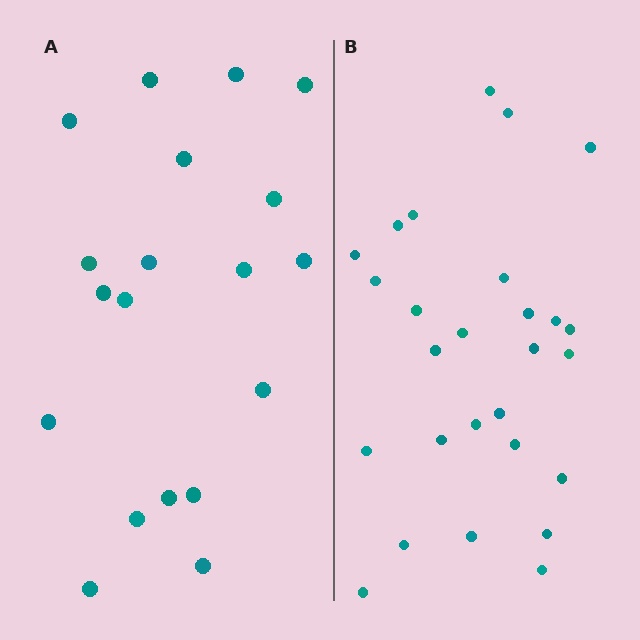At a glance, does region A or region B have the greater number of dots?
Region B (the right region) has more dots.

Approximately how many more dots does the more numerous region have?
Region B has roughly 8 or so more dots than region A.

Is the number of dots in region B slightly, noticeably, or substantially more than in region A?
Region B has noticeably more, but not dramatically so. The ratio is roughly 1.4 to 1.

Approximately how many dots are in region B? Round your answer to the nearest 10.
About 30 dots. (The exact count is 27, which rounds to 30.)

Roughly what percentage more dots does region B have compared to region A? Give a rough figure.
About 40% more.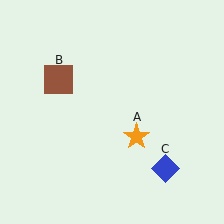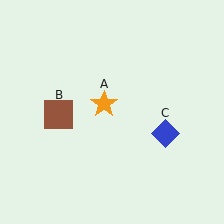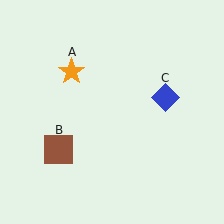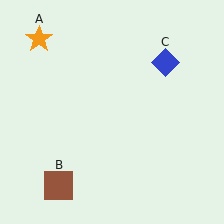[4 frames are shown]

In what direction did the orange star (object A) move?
The orange star (object A) moved up and to the left.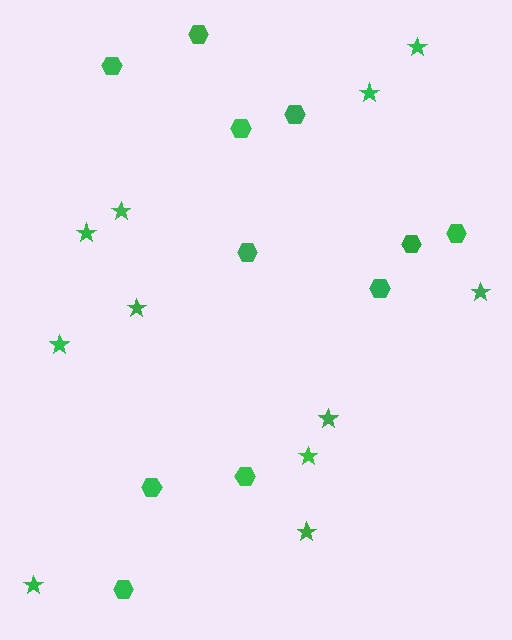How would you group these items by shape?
There are 2 groups: one group of stars (11) and one group of hexagons (11).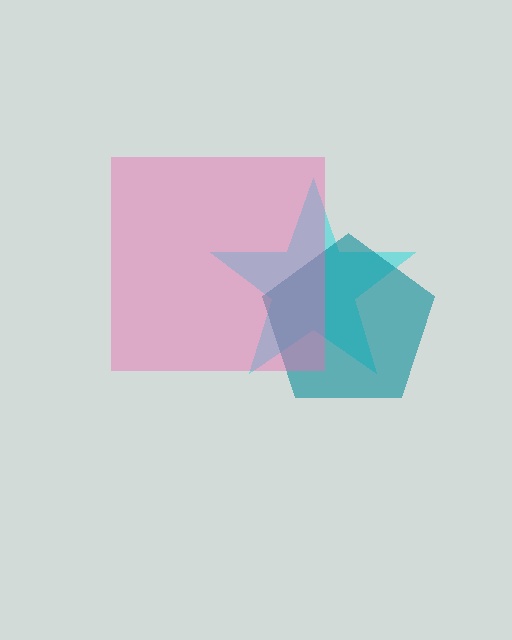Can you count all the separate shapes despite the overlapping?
Yes, there are 3 separate shapes.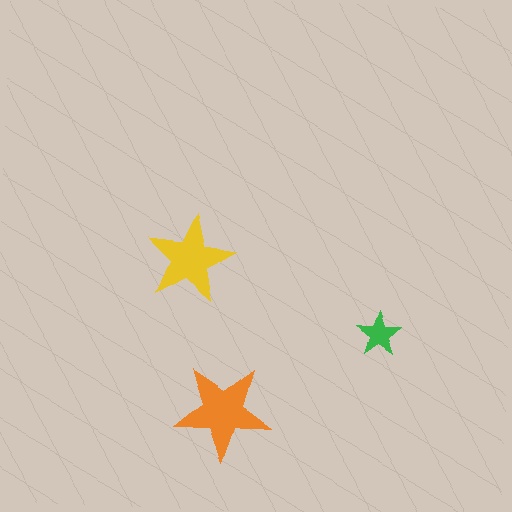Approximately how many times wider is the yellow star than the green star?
About 2 times wider.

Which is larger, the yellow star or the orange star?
The orange one.